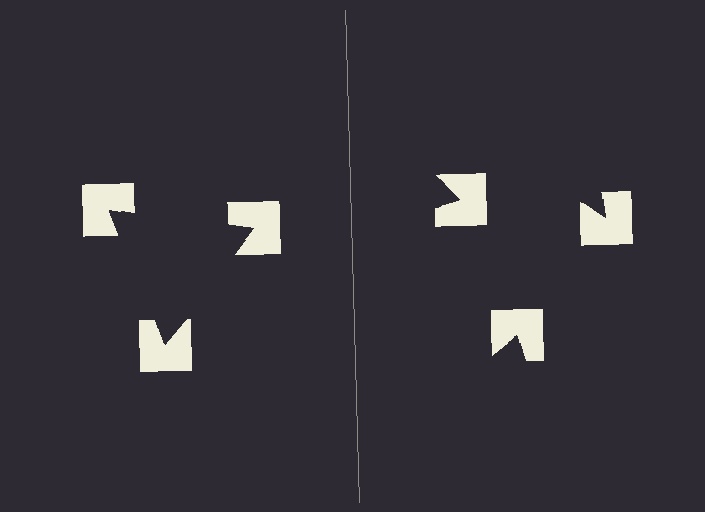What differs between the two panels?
The notched squares are positioned identically on both sides; only the wedge orientations differ. On the left they align to a triangle; on the right they are misaligned.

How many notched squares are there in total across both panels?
6 — 3 on each side.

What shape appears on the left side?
An illusory triangle.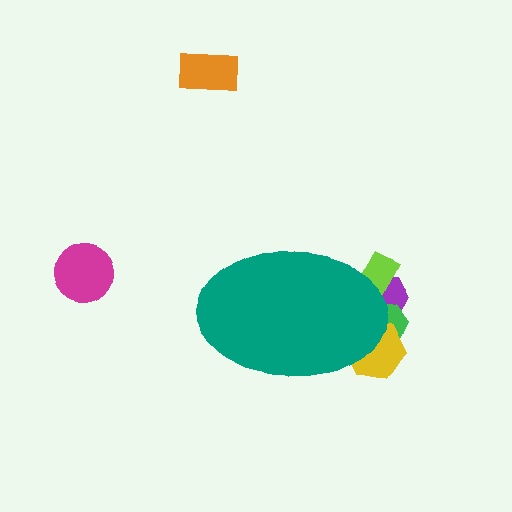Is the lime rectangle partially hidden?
Yes, the lime rectangle is partially hidden behind the teal ellipse.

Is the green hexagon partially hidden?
Yes, the green hexagon is partially hidden behind the teal ellipse.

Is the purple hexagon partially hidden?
Yes, the purple hexagon is partially hidden behind the teal ellipse.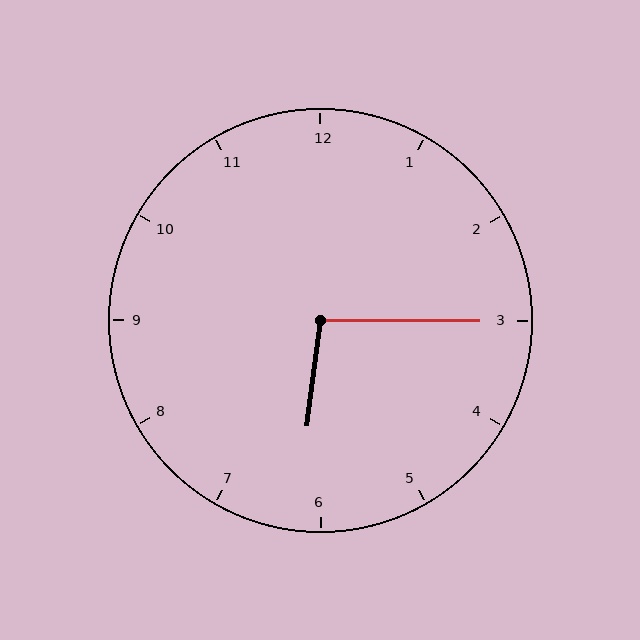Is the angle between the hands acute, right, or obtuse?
It is obtuse.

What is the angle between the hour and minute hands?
Approximately 98 degrees.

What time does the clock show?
6:15.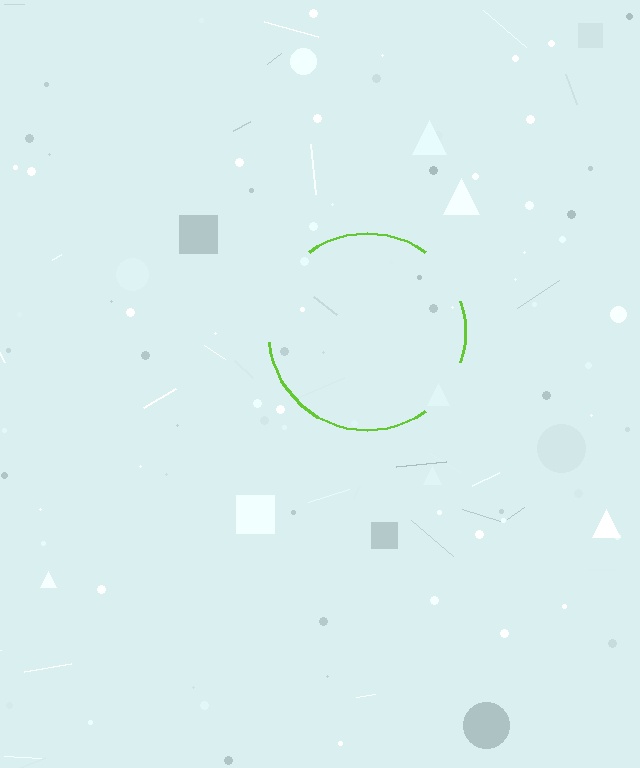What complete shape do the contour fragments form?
The contour fragments form a circle.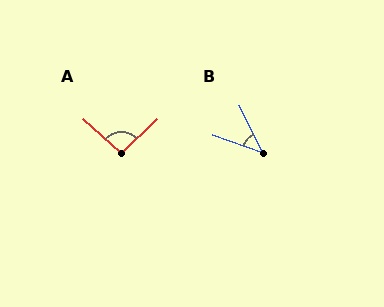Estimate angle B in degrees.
Approximately 44 degrees.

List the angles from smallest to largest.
B (44°), A (94°).